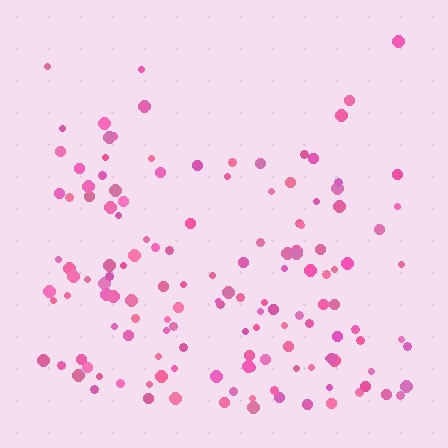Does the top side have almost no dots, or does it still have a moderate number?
Still a moderate number, just noticeably fewer than the bottom.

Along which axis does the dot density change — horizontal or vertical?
Vertical.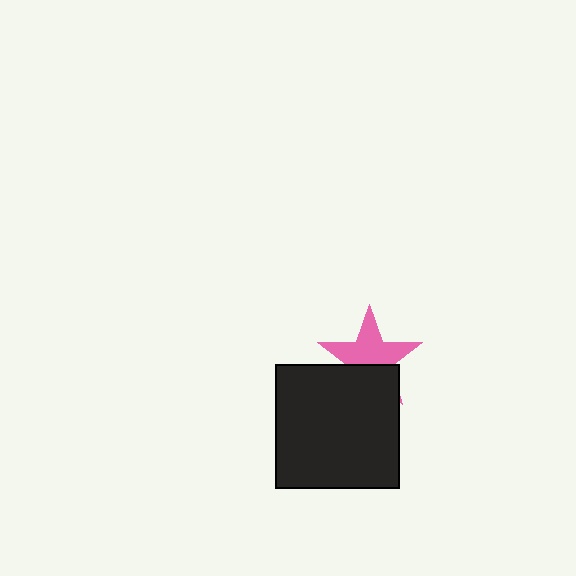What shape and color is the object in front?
The object in front is a black square.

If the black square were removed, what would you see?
You would see the complete pink star.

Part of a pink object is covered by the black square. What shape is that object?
It is a star.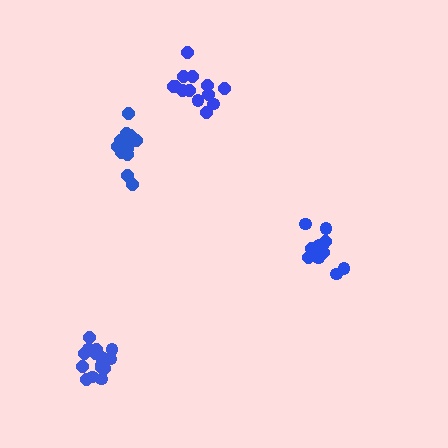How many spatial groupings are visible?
There are 4 spatial groupings.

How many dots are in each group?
Group 1: 12 dots, Group 2: 12 dots, Group 3: 13 dots, Group 4: 15 dots (52 total).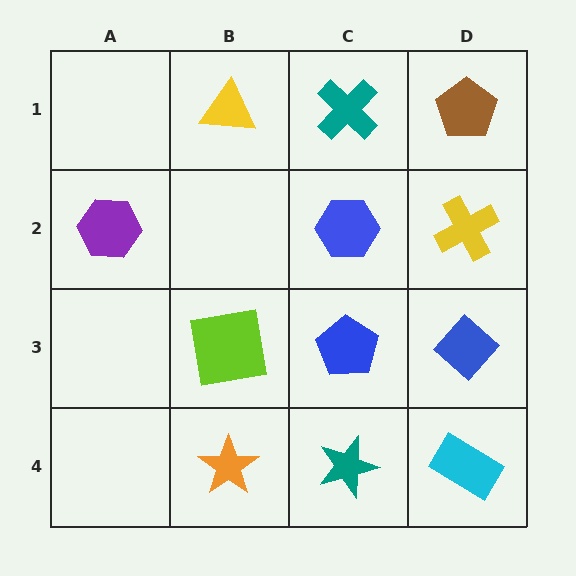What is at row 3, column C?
A blue pentagon.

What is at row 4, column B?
An orange star.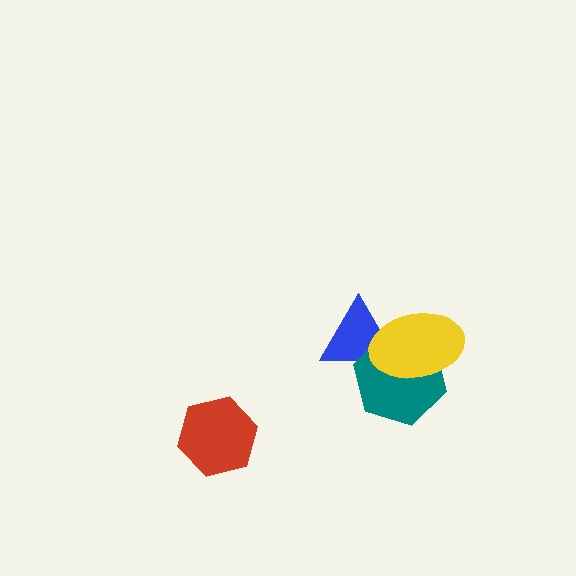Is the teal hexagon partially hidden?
Yes, it is partially covered by another shape.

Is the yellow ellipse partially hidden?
No, no other shape covers it.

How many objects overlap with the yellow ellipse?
2 objects overlap with the yellow ellipse.